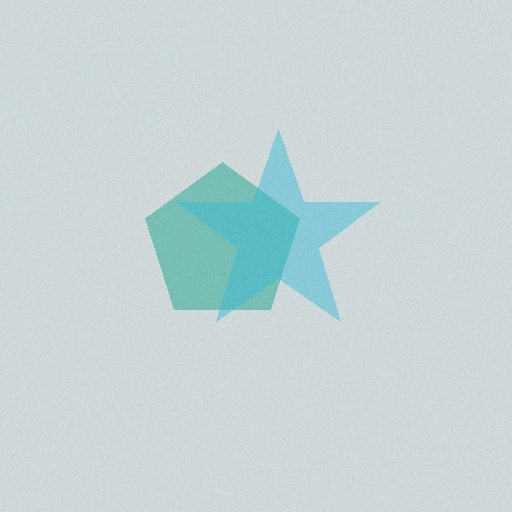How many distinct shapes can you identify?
There are 2 distinct shapes: a teal pentagon, a cyan star.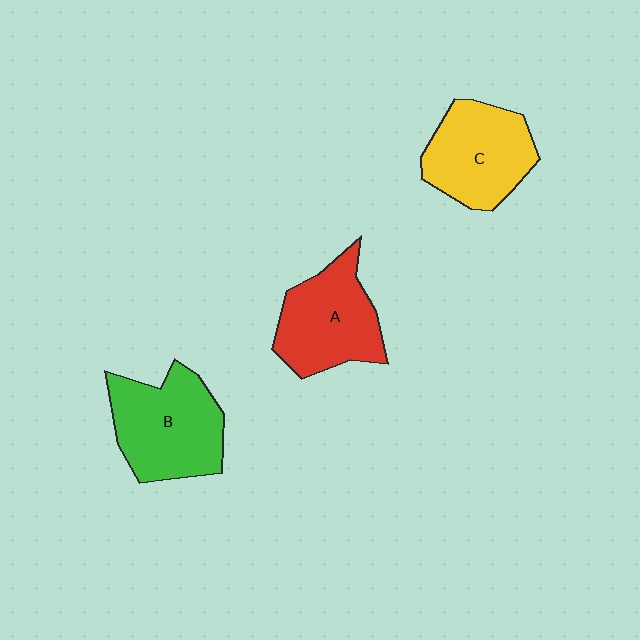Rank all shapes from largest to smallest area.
From largest to smallest: B (green), A (red), C (yellow).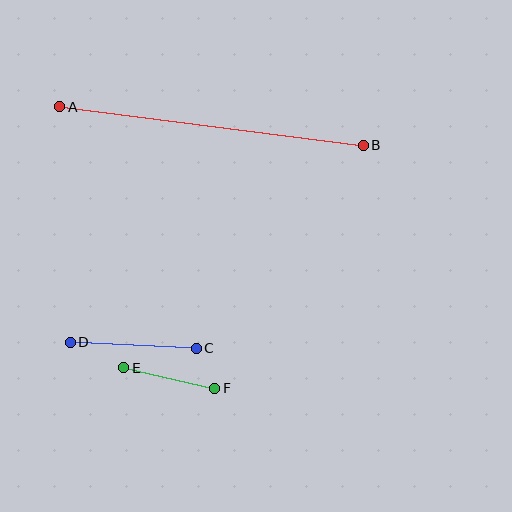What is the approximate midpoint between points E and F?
The midpoint is at approximately (169, 378) pixels.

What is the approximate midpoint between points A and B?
The midpoint is at approximately (211, 126) pixels.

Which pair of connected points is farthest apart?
Points A and B are farthest apart.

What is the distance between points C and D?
The distance is approximately 126 pixels.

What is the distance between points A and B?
The distance is approximately 306 pixels.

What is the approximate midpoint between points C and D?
The midpoint is at approximately (133, 345) pixels.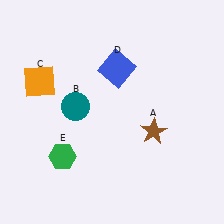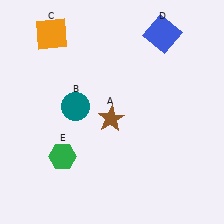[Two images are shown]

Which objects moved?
The objects that moved are: the brown star (A), the orange square (C), the blue square (D).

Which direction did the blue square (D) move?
The blue square (D) moved right.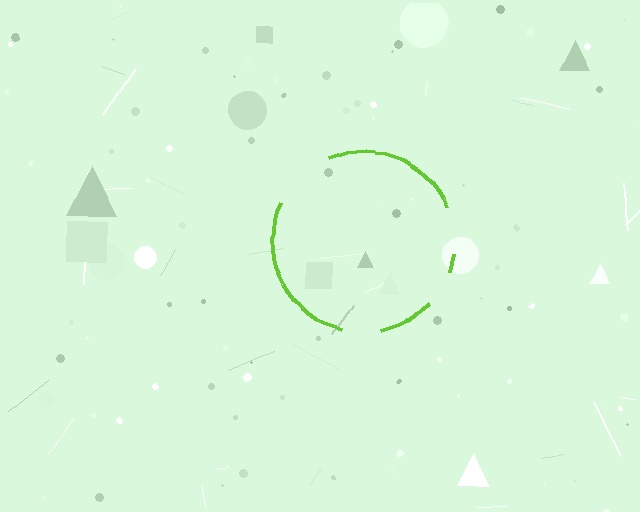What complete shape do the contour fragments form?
The contour fragments form a circle.